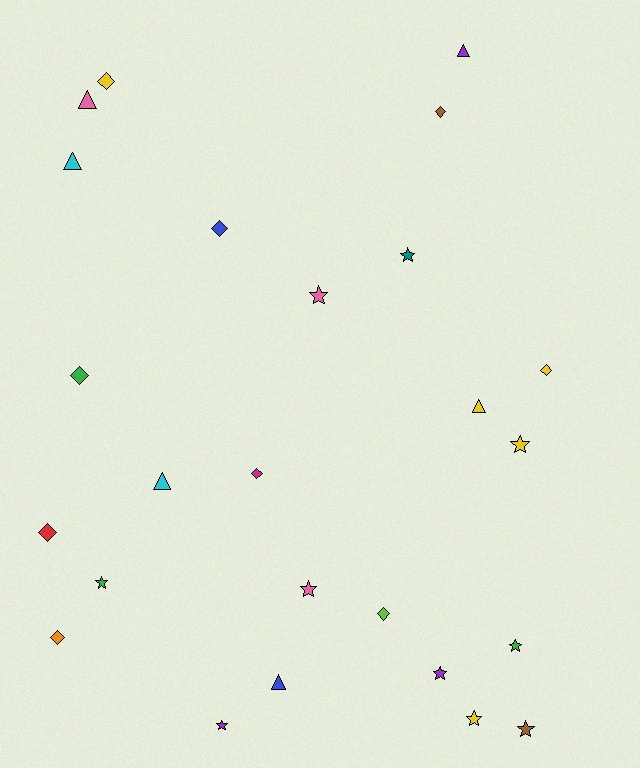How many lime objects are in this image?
There is 1 lime object.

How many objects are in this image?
There are 25 objects.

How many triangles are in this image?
There are 6 triangles.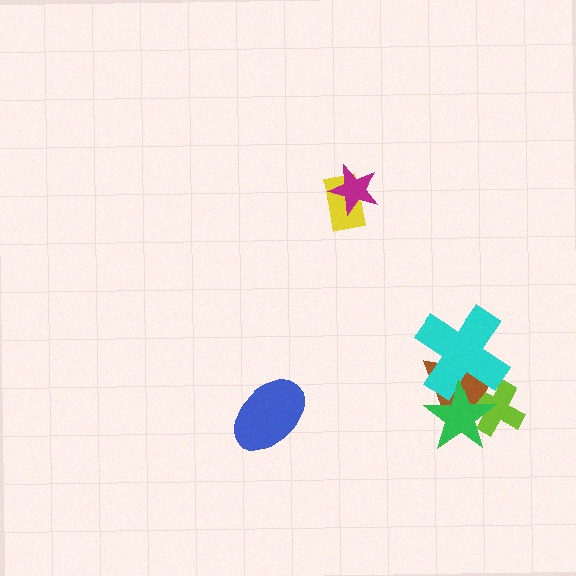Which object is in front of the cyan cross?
The green star is in front of the cyan cross.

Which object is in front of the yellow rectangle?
The magenta star is in front of the yellow rectangle.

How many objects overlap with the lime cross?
3 objects overlap with the lime cross.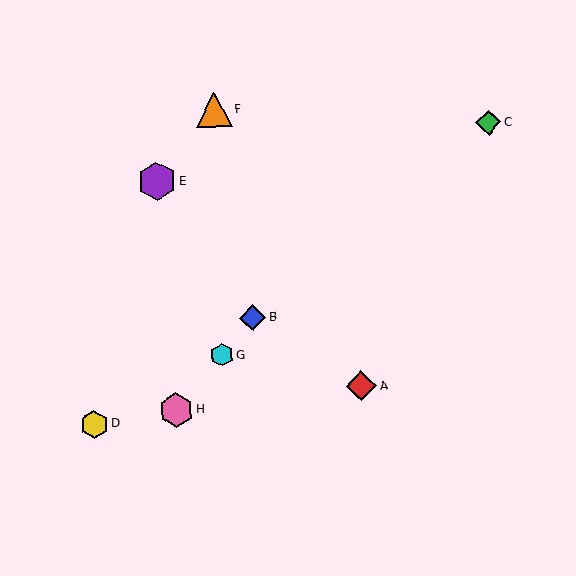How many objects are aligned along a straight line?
3 objects (B, G, H) are aligned along a straight line.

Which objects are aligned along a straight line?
Objects B, G, H are aligned along a straight line.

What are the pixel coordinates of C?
Object C is at (489, 122).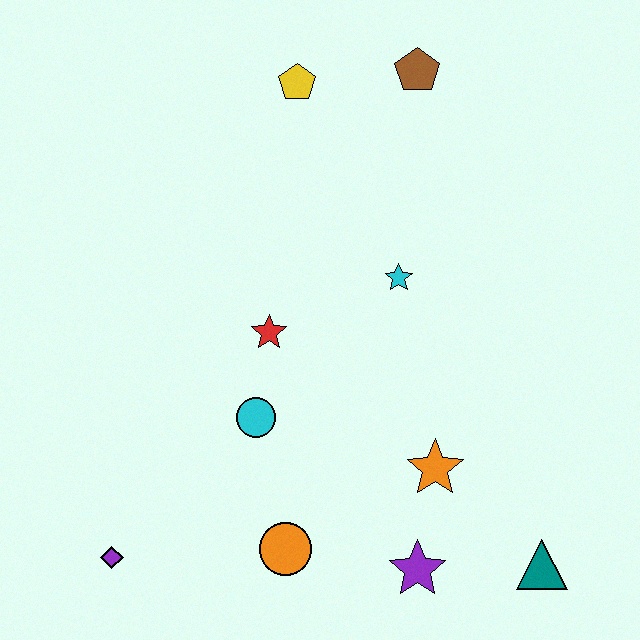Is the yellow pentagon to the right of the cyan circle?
Yes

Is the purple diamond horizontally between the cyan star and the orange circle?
No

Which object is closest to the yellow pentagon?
The brown pentagon is closest to the yellow pentagon.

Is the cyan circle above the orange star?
Yes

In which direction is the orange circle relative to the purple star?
The orange circle is to the left of the purple star.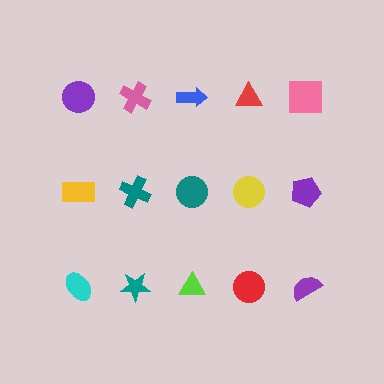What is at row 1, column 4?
A red triangle.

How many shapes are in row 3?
5 shapes.